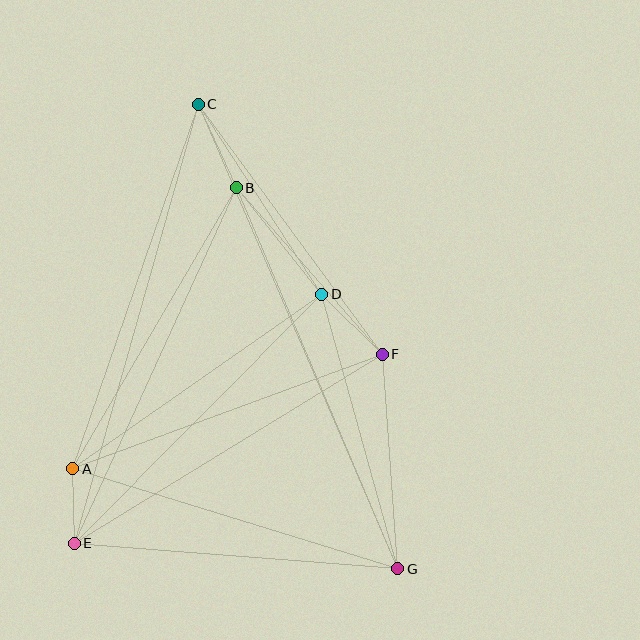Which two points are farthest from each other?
Points C and G are farthest from each other.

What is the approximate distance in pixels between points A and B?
The distance between A and B is approximately 325 pixels.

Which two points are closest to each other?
Points A and E are closest to each other.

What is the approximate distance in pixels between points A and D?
The distance between A and D is approximately 304 pixels.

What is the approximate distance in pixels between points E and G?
The distance between E and G is approximately 324 pixels.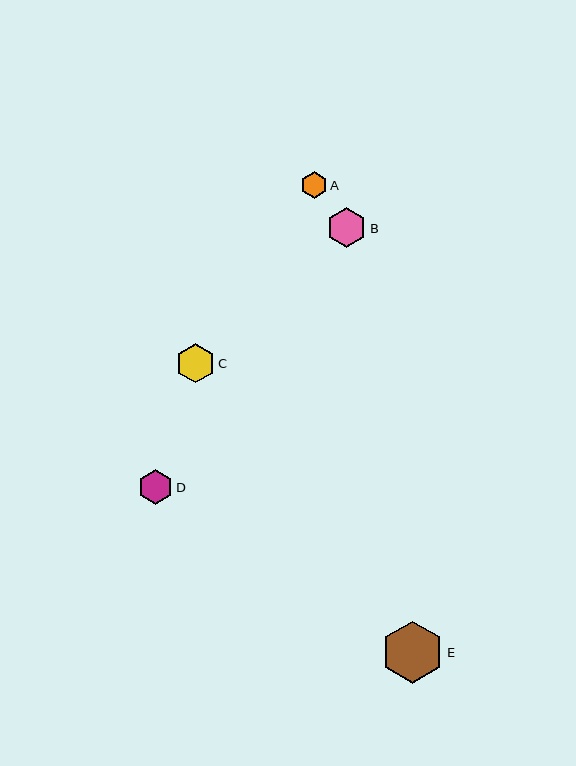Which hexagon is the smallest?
Hexagon A is the smallest with a size of approximately 26 pixels.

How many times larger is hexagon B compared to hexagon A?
Hexagon B is approximately 1.5 times the size of hexagon A.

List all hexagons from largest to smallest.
From largest to smallest: E, B, C, D, A.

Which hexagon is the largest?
Hexagon E is the largest with a size of approximately 62 pixels.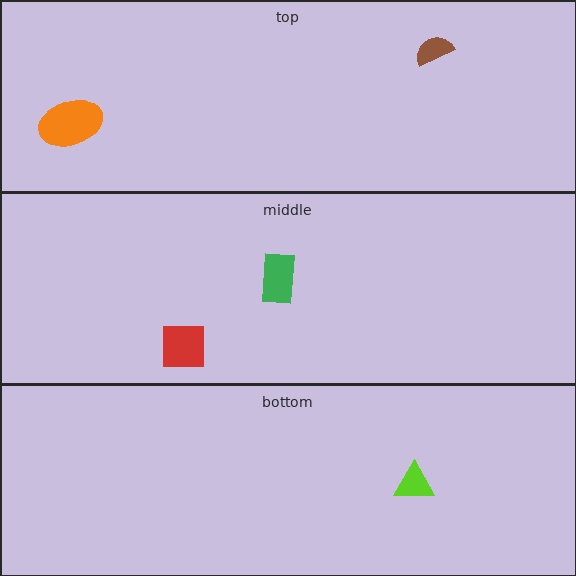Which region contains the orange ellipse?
The top region.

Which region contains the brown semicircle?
The top region.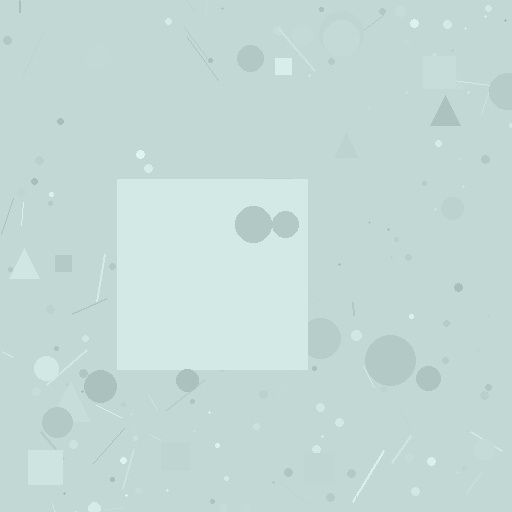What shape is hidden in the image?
A square is hidden in the image.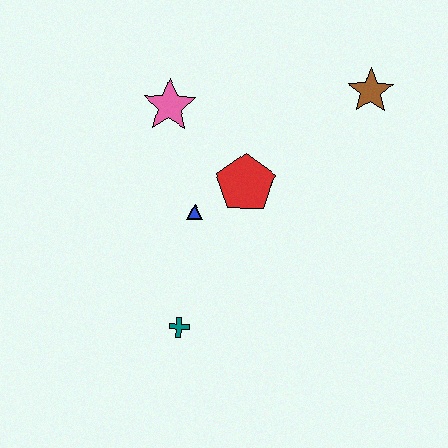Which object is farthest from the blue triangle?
The brown star is farthest from the blue triangle.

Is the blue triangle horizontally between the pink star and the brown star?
Yes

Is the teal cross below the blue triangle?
Yes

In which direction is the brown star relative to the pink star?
The brown star is to the right of the pink star.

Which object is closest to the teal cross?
The blue triangle is closest to the teal cross.